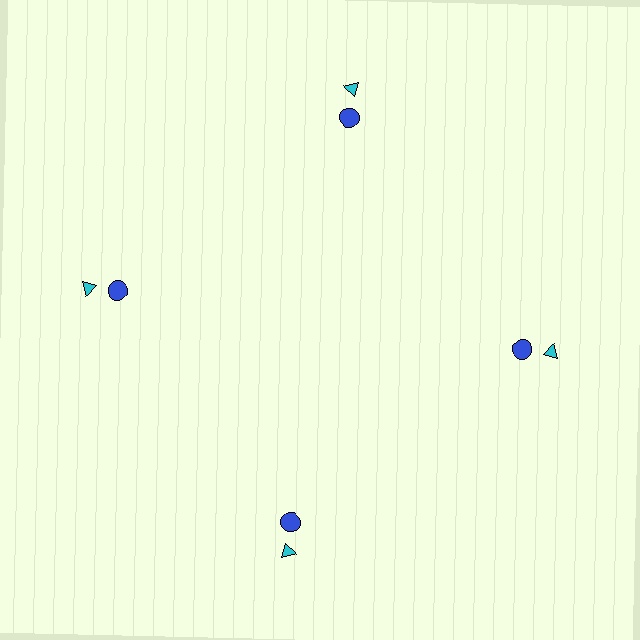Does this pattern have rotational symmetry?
Yes, this pattern has 4-fold rotational symmetry. It looks the same after rotating 90 degrees around the center.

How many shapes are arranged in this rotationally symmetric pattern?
There are 8 shapes, arranged in 4 groups of 2.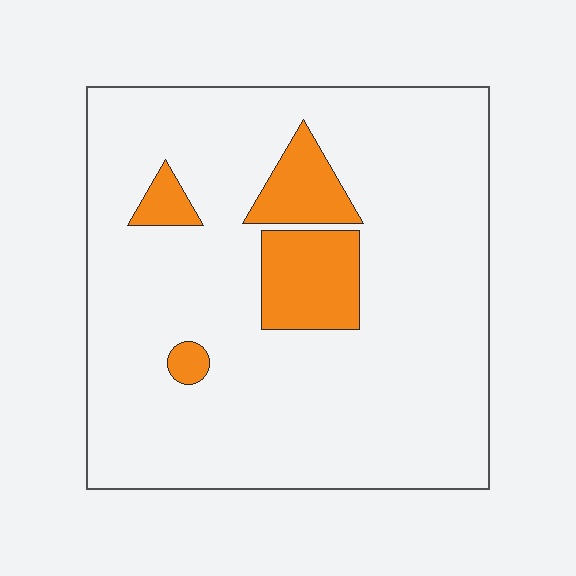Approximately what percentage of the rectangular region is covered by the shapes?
Approximately 15%.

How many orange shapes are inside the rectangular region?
4.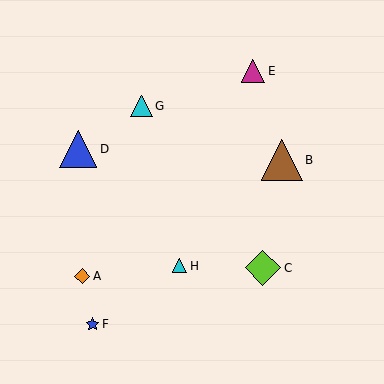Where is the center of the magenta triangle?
The center of the magenta triangle is at (253, 71).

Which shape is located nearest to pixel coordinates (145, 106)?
The cyan triangle (labeled G) at (141, 106) is nearest to that location.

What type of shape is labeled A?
Shape A is an orange diamond.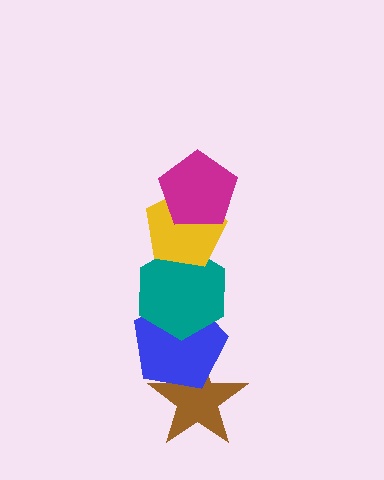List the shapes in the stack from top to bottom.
From top to bottom: the magenta pentagon, the yellow pentagon, the teal hexagon, the blue pentagon, the brown star.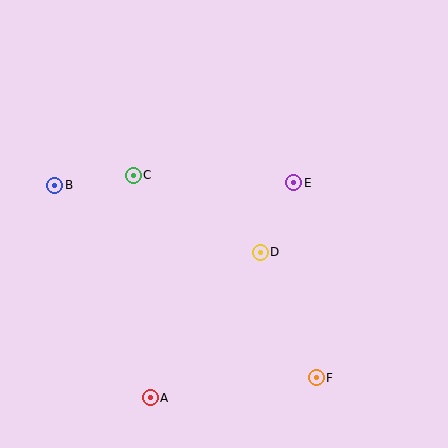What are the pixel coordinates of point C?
Point C is at (133, 175).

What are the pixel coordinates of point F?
Point F is at (316, 378).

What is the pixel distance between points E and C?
The distance between E and C is 160 pixels.